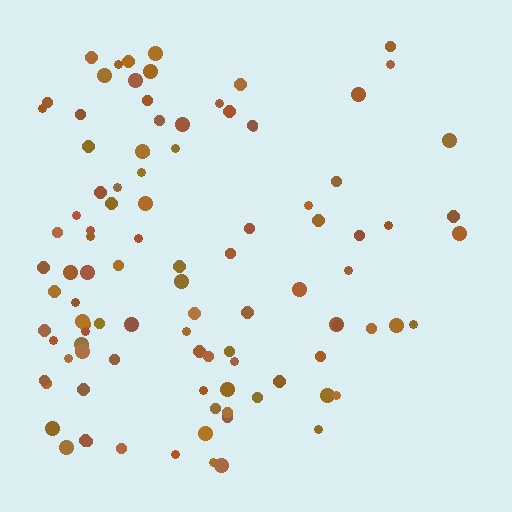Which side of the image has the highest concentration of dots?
The left.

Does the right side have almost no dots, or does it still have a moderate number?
Still a moderate number, just noticeably fewer than the left.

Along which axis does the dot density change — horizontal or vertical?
Horizontal.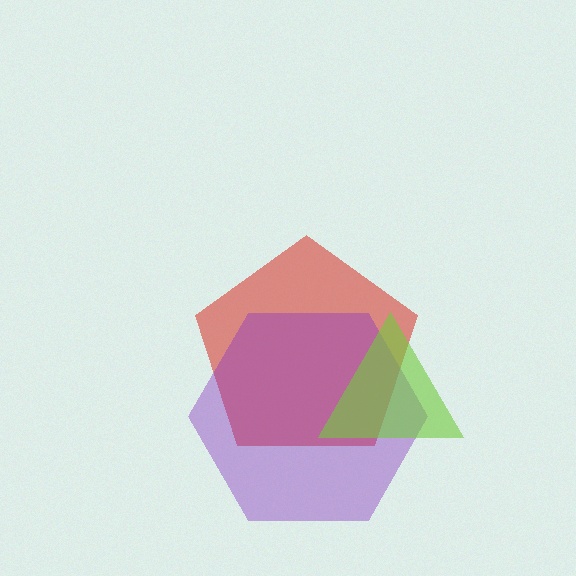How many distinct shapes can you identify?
There are 3 distinct shapes: a red pentagon, a purple hexagon, a lime triangle.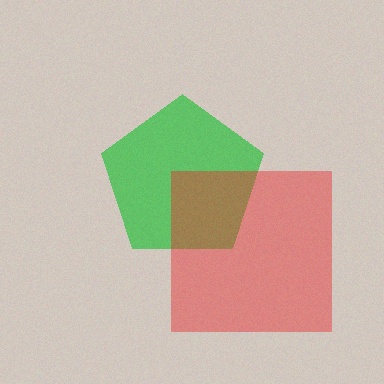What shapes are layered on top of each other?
The layered shapes are: a green pentagon, a red square.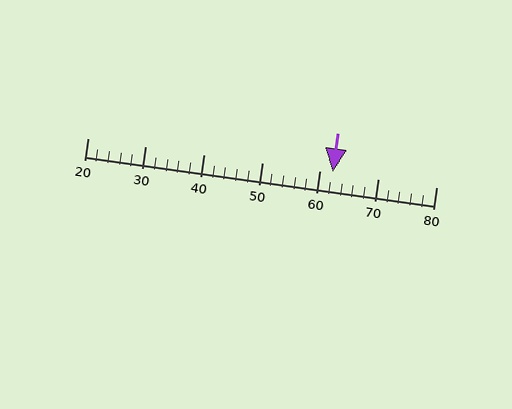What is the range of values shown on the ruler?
The ruler shows values from 20 to 80.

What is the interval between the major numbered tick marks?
The major tick marks are spaced 10 units apart.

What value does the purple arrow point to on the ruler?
The purple arrow points to approximately 62.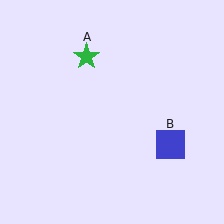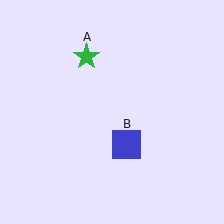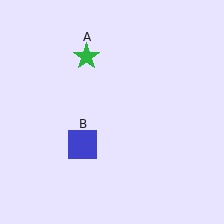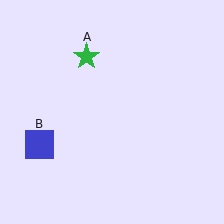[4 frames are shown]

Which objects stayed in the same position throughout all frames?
Green star (object A) remained stationary.